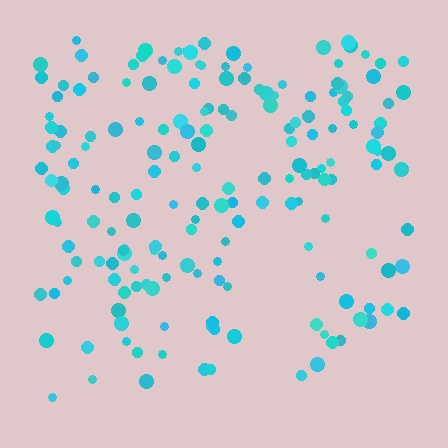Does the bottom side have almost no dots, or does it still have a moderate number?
Still a moderate number, just noticeably fewer than the top.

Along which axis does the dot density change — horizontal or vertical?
Vertical.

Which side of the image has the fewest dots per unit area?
The bottom.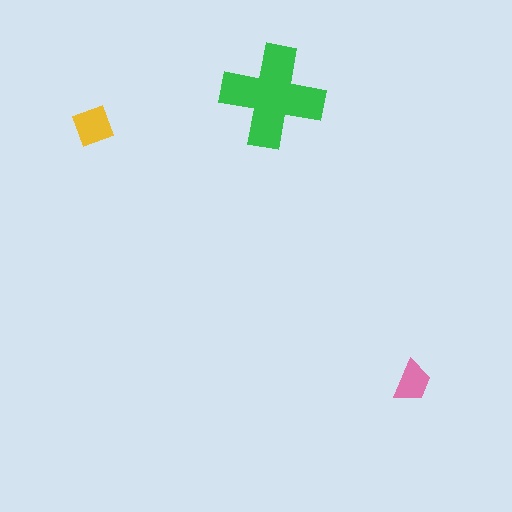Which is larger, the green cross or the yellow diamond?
The green cross.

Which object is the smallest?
The pink trapezoid.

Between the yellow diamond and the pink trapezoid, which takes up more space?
The yellow diamond.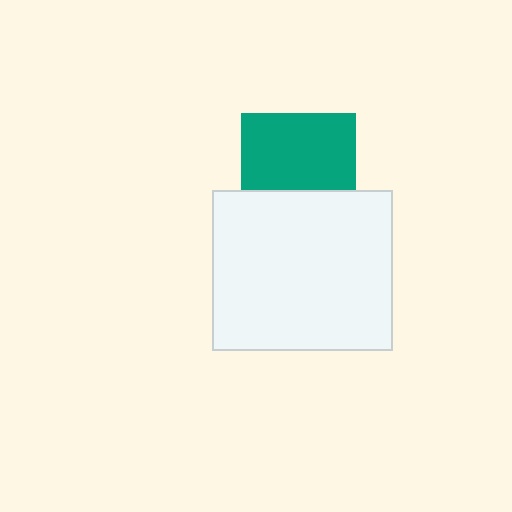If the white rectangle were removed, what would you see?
You would see the complete teal square.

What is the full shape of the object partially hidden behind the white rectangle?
The partially hidden object is a teal square.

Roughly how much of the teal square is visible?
Most of it is visible (roughly 67%).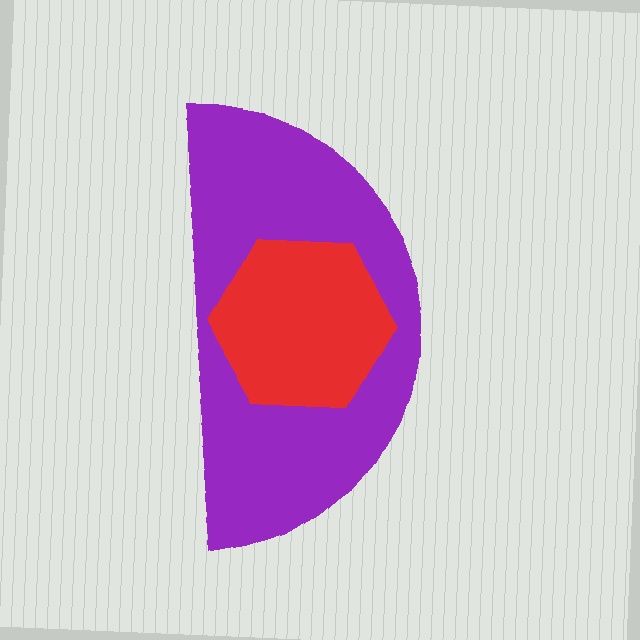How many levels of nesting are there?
2.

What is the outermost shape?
The purple semicircle.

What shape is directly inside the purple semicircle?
The red hexagon.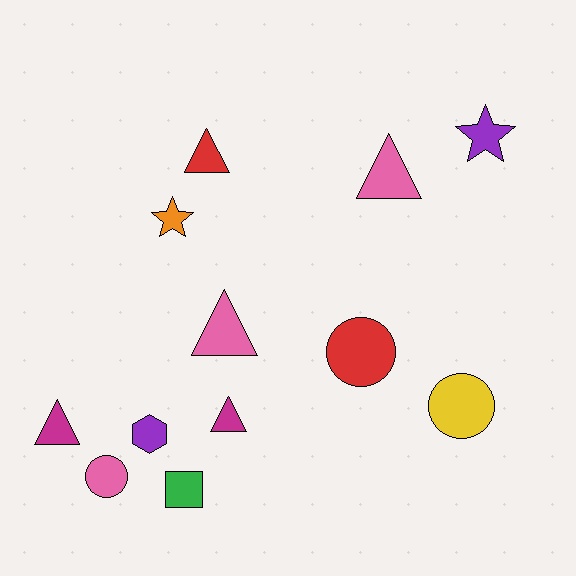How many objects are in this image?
There are 12 objects.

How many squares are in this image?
There is 1 square.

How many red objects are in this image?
There are 2 red objects.